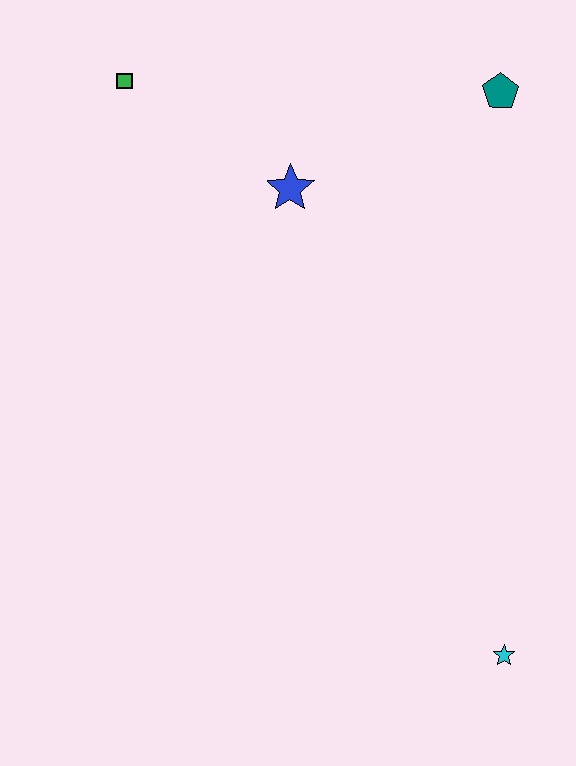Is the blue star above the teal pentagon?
No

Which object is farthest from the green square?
The cyan star is farthest from the green square.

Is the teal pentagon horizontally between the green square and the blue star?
No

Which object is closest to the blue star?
The green square is closest to the blue star.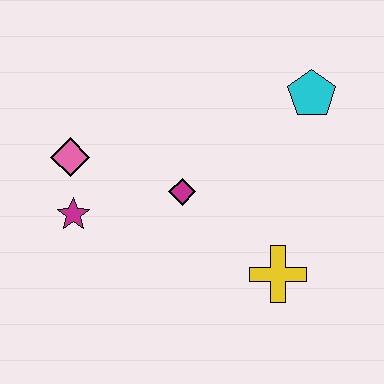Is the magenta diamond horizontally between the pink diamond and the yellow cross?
Yes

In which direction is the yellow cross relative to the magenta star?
The yellow cross is to the right of the magenta star.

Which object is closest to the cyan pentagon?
The magenta diamond is closest to the cyan pentagon.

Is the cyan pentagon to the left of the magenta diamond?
No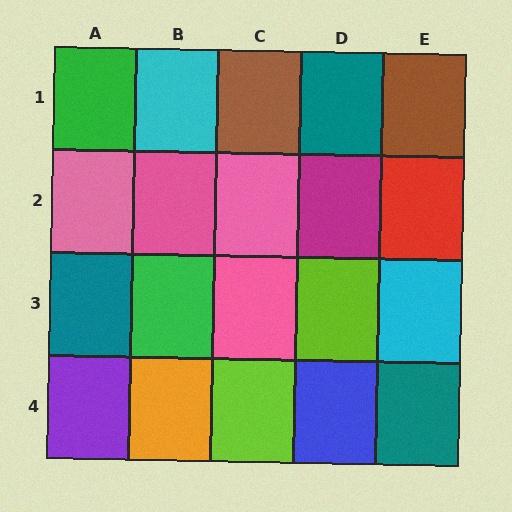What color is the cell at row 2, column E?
Red.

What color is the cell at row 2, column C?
Pink.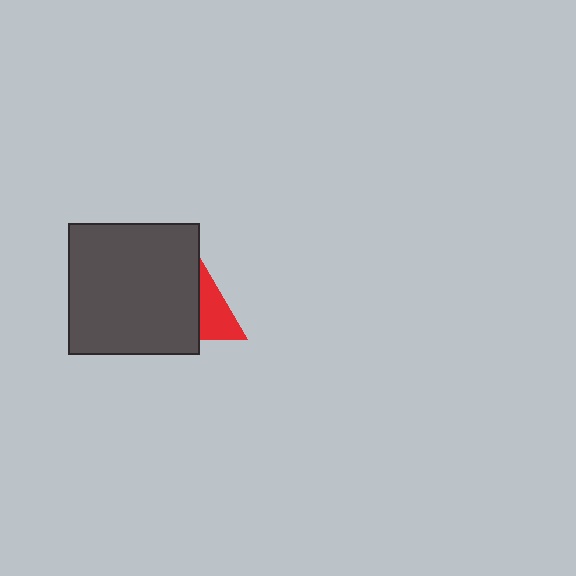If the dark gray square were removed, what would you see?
You would see the complete red triangle.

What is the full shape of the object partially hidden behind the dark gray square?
The partially hidden object is a red triangle.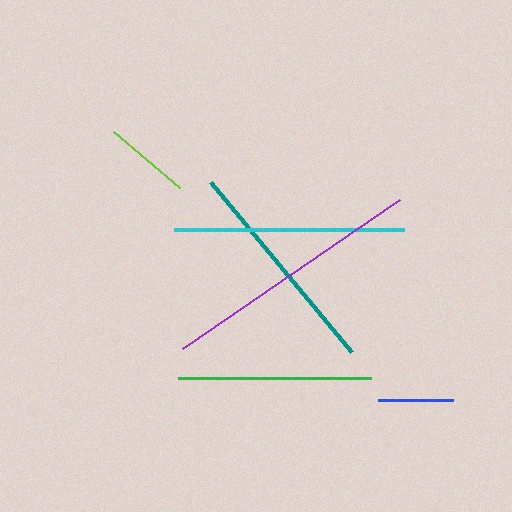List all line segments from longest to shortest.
From longest to shortest: purple, cyan, teal, green, lime, blue.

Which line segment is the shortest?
The blue line is the shortest at approximately 74 pixels.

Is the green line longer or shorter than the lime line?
The green line is longer than the lime line.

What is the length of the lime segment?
The lime segment is approximately 87 pixels long.